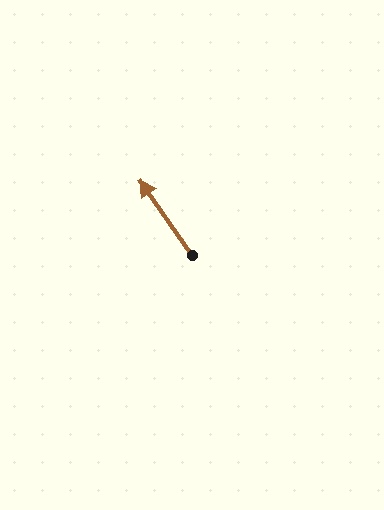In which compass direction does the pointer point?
Northwest.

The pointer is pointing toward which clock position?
Roughly 11 o'clock.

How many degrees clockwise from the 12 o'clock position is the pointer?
Approximately 325 degrees.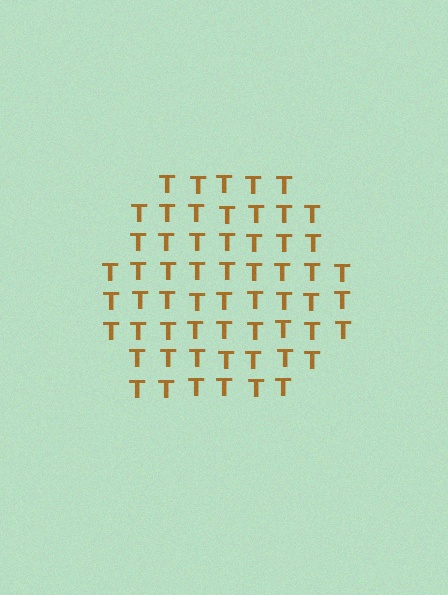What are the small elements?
The small elements are letter T's.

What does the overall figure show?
The overall figure shows a hexagon.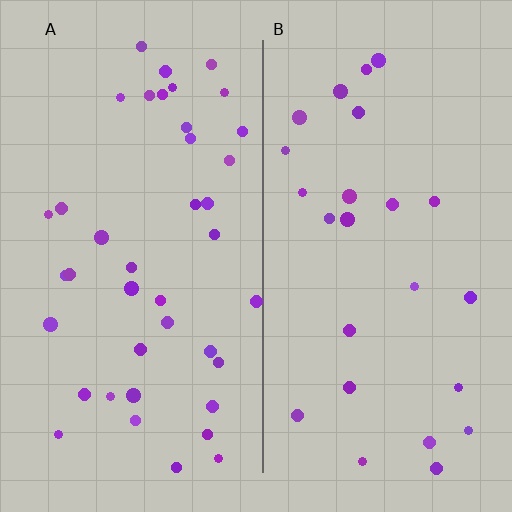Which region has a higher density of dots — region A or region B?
A (the left).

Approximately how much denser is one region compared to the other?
Approximately 1.6× — region A over region B.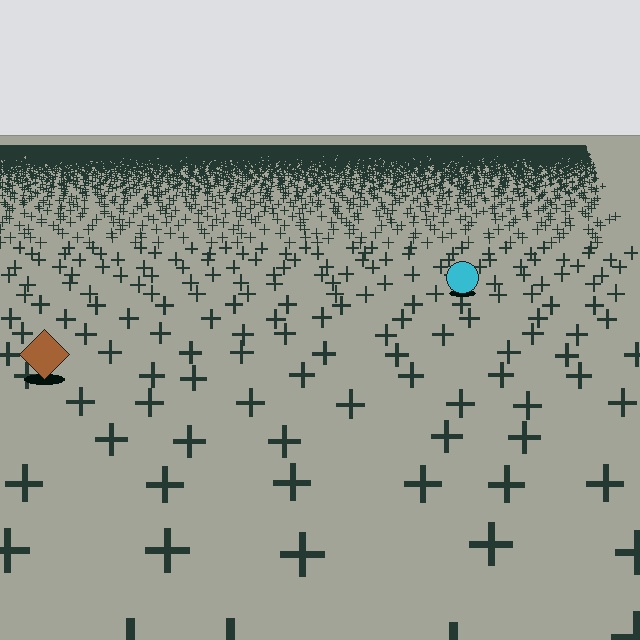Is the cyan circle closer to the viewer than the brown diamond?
No. The brown diamond is closer — you can tell from the texture gradient: the ground texture is coarser near it.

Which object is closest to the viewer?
The brown diamond is closest. The texture marks near it are larger and more spread out.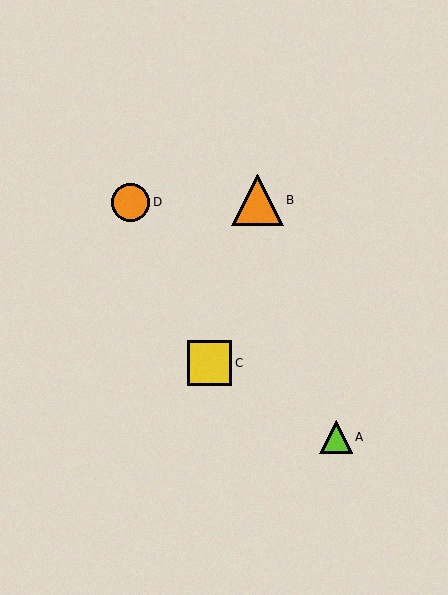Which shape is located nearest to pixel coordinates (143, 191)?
The orange circle (labeled D) at (131, 202) is nearest to that location.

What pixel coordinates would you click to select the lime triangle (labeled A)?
Click at (336, 437) to select the lime triangle A.